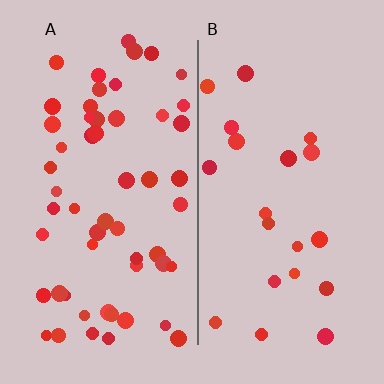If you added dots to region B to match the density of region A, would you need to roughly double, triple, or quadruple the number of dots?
Approximately triple.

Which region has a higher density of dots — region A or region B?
A (the left).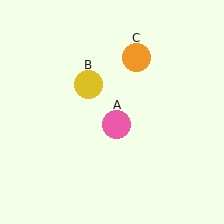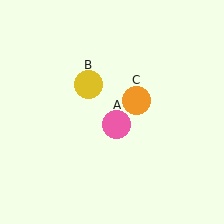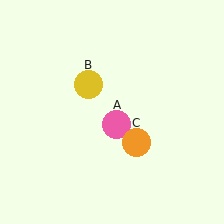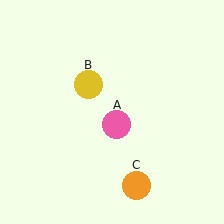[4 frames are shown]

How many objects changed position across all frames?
1 object changed position: orange circle (object C).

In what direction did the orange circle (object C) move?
The orange circle (object C) moved down.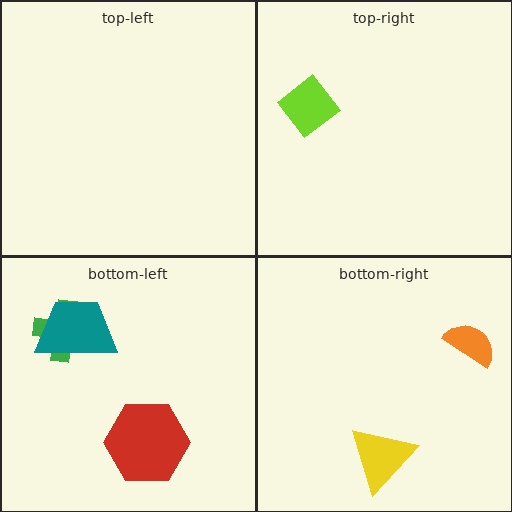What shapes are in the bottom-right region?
The yellow triangle, the orange semicircle.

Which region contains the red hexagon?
The bottom-left region.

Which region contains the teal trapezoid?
The bottom-left region.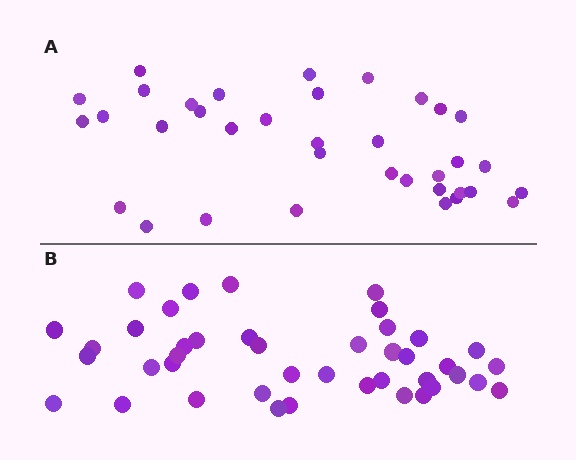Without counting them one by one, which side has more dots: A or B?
Region B (the bottom region) has more dots.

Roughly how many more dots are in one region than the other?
Region B has about 6 more dots than region A.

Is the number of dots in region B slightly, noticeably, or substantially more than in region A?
Region B has only slightly more — the two regions are fairly close. The ratio is roughly 1.2 to 1.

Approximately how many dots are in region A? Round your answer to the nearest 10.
About 40 dots. (The exact count is 36, which rounds to 40.)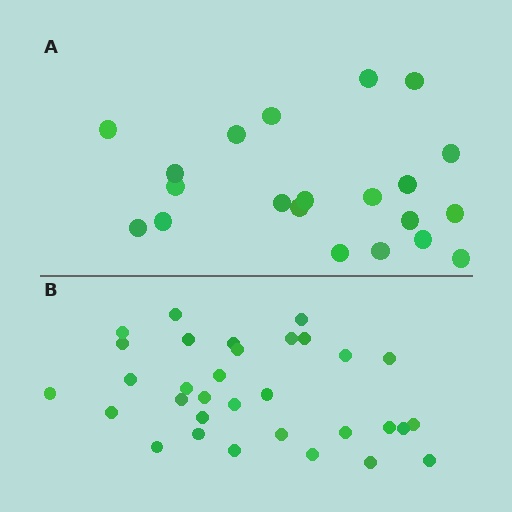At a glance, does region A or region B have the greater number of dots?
Region B (the bottom region) has more dots.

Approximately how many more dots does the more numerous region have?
Region B has roughly 12 or so more dots than region A.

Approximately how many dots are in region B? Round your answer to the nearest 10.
About 30 dots. (The exact count is 32, which rounds to 30.)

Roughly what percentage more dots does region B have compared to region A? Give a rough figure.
About 50% more.